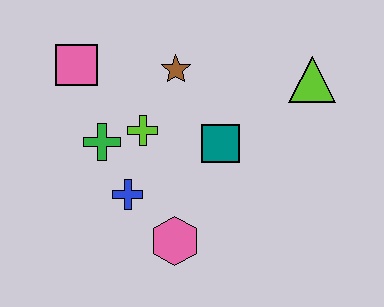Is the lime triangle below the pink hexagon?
No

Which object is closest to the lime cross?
The green cross is closest to the lime cross.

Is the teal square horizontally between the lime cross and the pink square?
No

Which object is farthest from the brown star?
The pink hexagon is farthest from the brown star.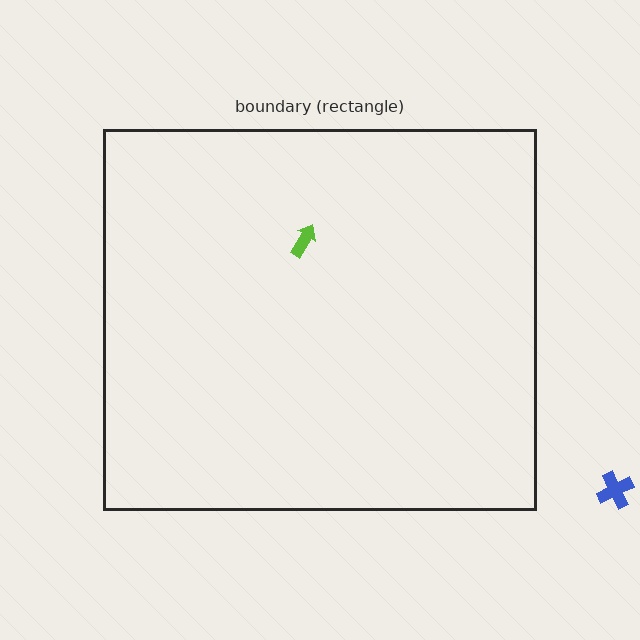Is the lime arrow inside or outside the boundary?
Inside.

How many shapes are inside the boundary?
1 inside, 1 outside.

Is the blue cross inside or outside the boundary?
Outside.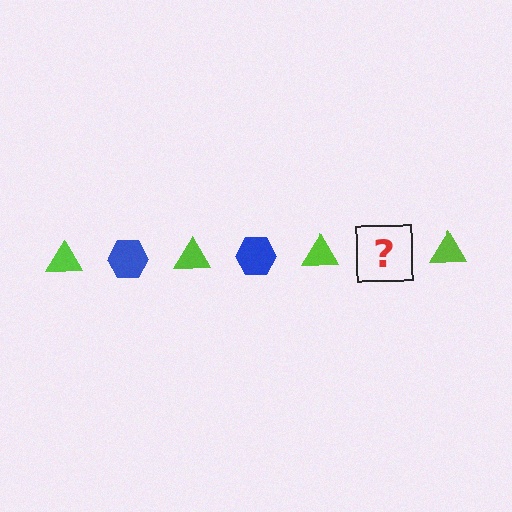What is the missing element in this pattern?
The missing element is a blue hexagon.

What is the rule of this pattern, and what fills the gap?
The rule is that the pattern alternates between lime triangle and blue hexagon. The gap should be filled with a blue hexagon.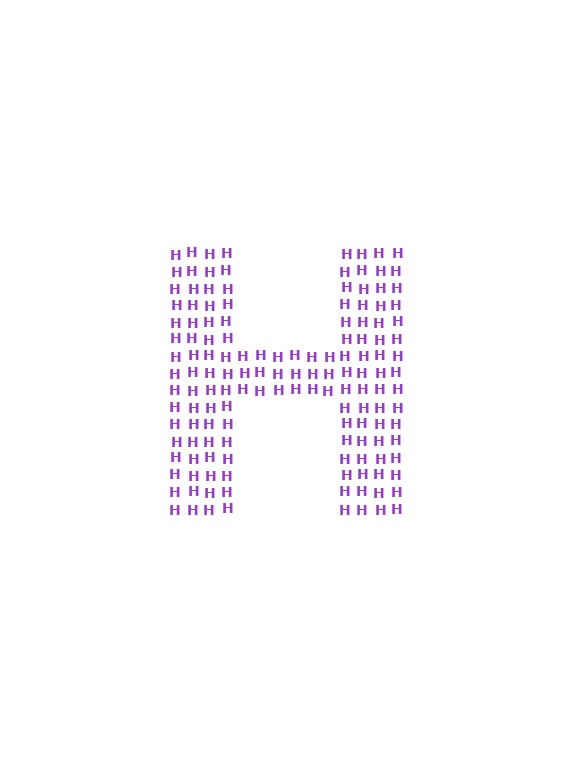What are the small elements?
The small elements are letter H's.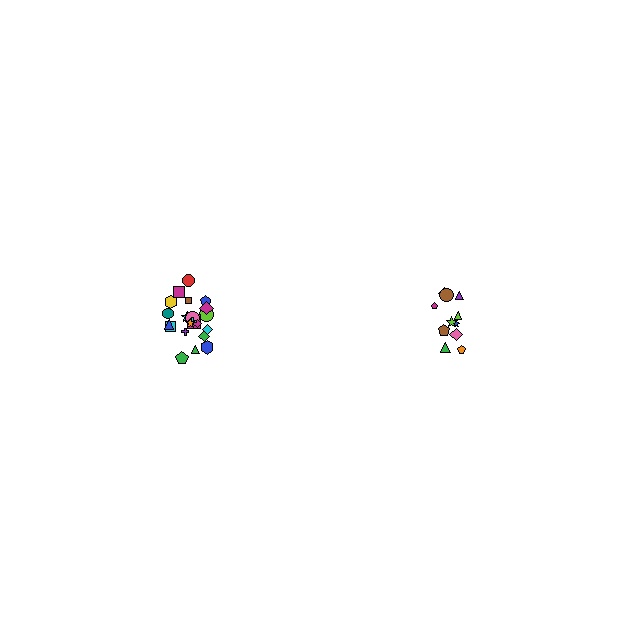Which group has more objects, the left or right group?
The left group.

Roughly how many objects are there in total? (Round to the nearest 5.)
Roughly 35 objects in total.